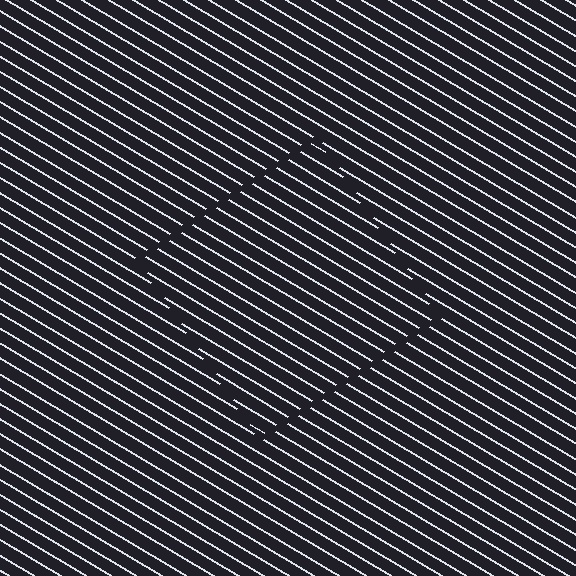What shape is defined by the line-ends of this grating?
An illusory square. The interior of the shape contains the same grating, shifted by half a period — the contour is defined by the phase discontinuity where line-ends from the inner and outer gratings abut.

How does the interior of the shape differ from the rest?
The interior of the shape contains the same grating, shifted by half a period — the contour is defined by the phase discontinuity where line-ends from the inner and outer gratings abut.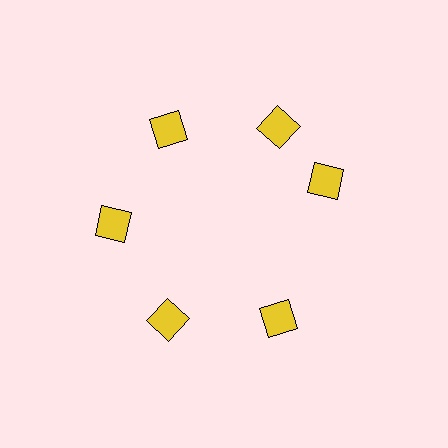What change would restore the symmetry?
The symmetry would be restored by rotating it back into even spacing with its neighbors so that all 6 squares sit at equal angles and equal distance from the center.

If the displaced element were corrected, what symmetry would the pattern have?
It would have 6-fold rotational symmetry — the pattern would map onto itself every 60 degrees.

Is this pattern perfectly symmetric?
No. The 6 yellow squares are arranged in a ring, but one element near the 3 o'clock position is rotated out of alignment along the ring, breaking the 6-fold rotational symmetry.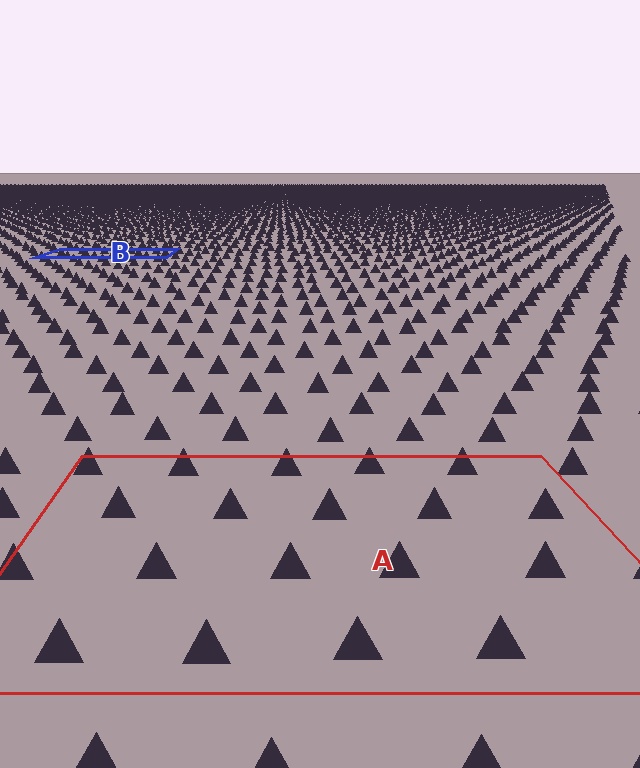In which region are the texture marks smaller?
The texture marks are smaller in region B, because it is farther away.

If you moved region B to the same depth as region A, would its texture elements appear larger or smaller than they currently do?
They would appear larger. At a closer depth, the same texture elements are projected at a bigger on-screen size.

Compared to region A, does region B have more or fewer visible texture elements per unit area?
Region B has more texture elements per unit area — they are packed more densely because it is farther away.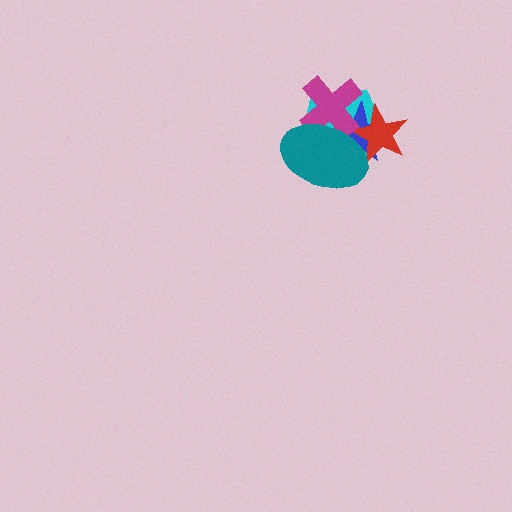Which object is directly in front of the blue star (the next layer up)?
The red star is directly in front of the blue star.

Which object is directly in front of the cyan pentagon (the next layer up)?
The blue star is directly in front of the cyan pentagon.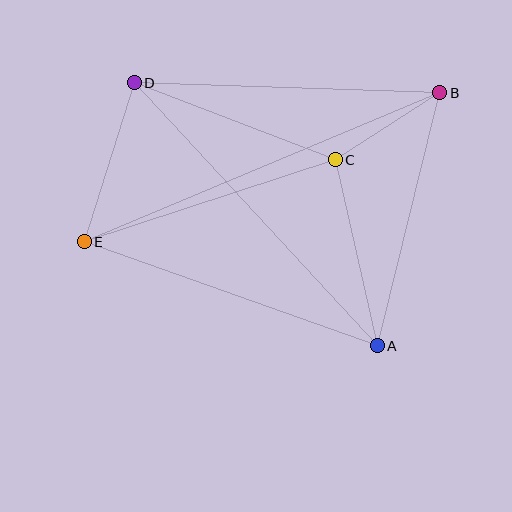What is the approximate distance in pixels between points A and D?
The distance between A and D is approximately 358 pixels.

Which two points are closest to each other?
Points B and C are closest to each other.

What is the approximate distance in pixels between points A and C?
The distance between A and C is approximately 191 pixels.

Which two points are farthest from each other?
Points B and E are farthest from each other.